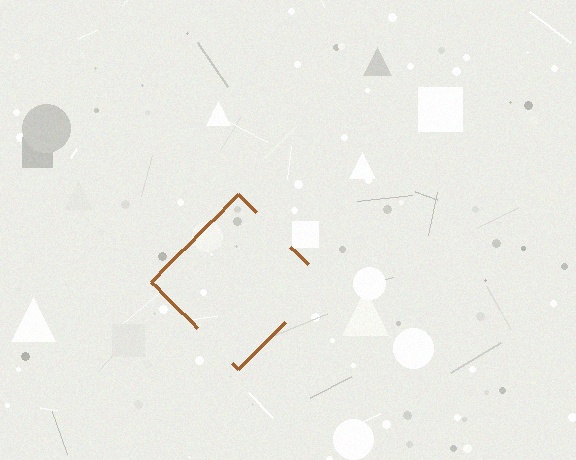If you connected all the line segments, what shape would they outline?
They would outline a diamond.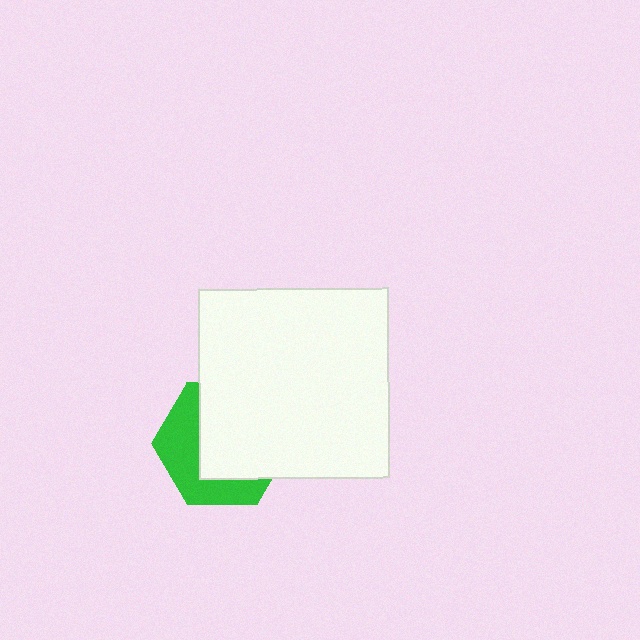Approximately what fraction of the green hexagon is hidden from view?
Roughly 60% of the green hexagon is hidden behind the white square.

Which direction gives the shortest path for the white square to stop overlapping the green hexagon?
Moving toward the upper-right gives the shortest separation.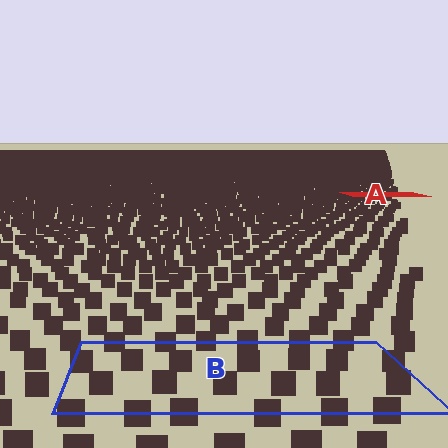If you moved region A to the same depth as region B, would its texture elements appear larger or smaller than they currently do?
They would appear larger. At a closer depth, the same texture elements are projected at a bigger on-screen size.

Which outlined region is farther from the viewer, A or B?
Region A is farther from the viewer — the texture elements inside it appear smaller and more densely packed.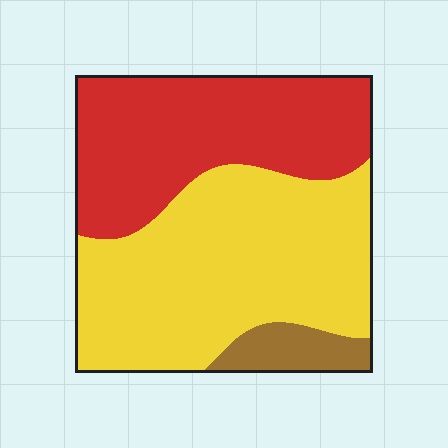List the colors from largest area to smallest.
From largest to smallest: yellow, red, brown.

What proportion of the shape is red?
Red takes up about two fifths (2/5) of the shape.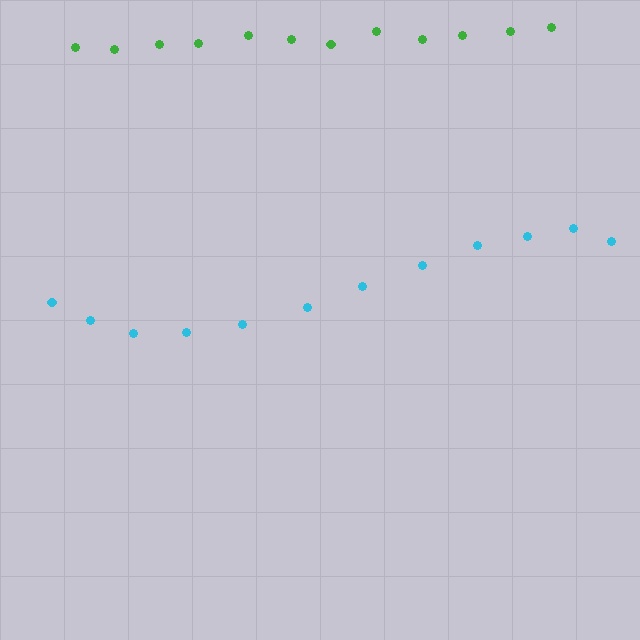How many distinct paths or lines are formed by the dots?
There are 2 distinct paths.